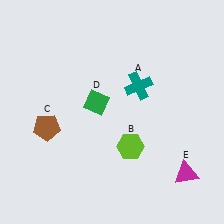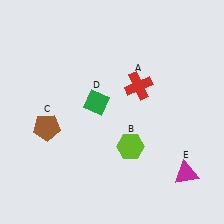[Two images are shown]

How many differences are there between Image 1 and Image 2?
There is 1 difference between the two images.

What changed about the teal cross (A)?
In Image 1, A is teal. In Image 2, it changed to red.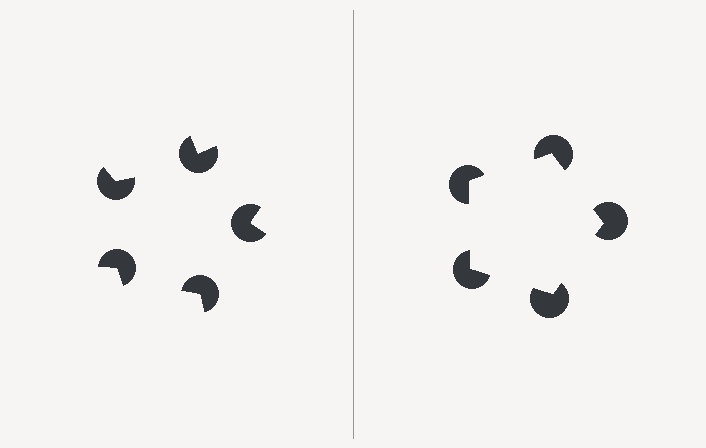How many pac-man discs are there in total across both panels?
10 — 5 on each side.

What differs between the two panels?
The pac-man discs are positioned identically on both sides; only the wedge orientations differ. On the right they align to a pentagon; on the left they are misaligned.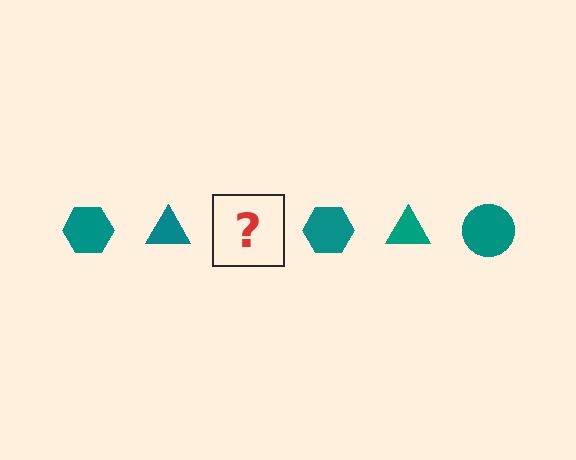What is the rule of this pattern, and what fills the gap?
The rule is that the pattern cycles through hexagon, triangle, circle shapes in teal. The gap should be filled with a teal circle.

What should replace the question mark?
The question mark should be replaced with a teal circle.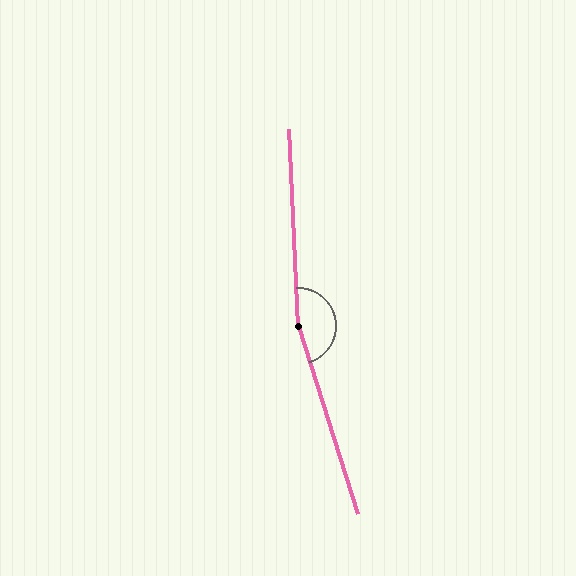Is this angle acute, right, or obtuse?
It is obtuse.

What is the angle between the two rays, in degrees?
Approximately 165 degrees.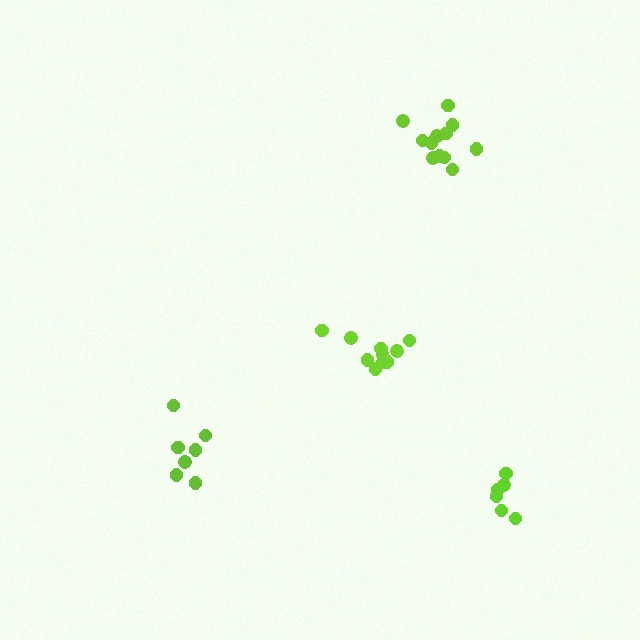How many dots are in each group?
Group 1: 10 dots, Group 2: 12 dots, Group 3: 7 dots, Group 4: 6 dots (35 total).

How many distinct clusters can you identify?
There are 4 distinct clusters.